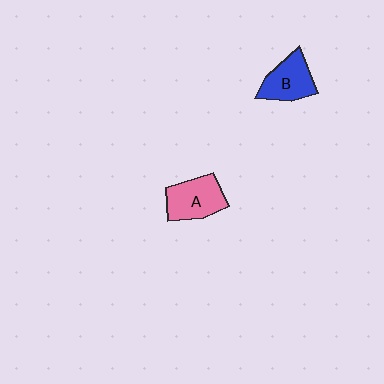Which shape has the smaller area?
Shape B (blue).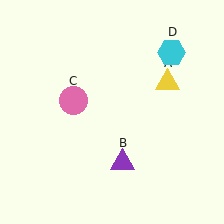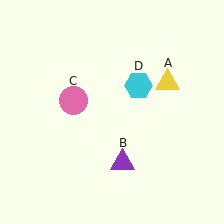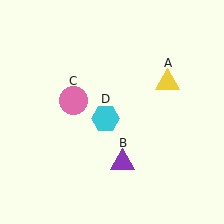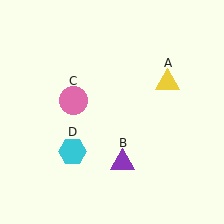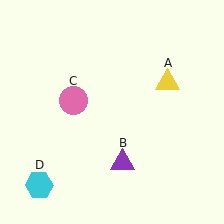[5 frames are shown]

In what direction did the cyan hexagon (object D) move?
The cyan hexagon (object D) moved down and to the left.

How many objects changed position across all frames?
1 object changed position: cyan hexagon (object D).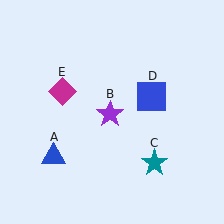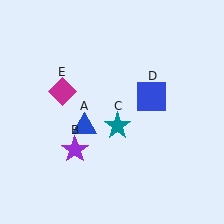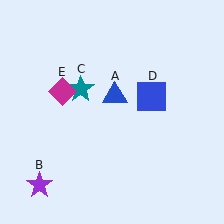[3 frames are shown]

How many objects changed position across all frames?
3 objects changed position: blue triangle (object A), purple star (object B), teal star (object C).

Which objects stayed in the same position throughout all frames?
Blue square (object D) and magenta diamond (object E) remained stationary.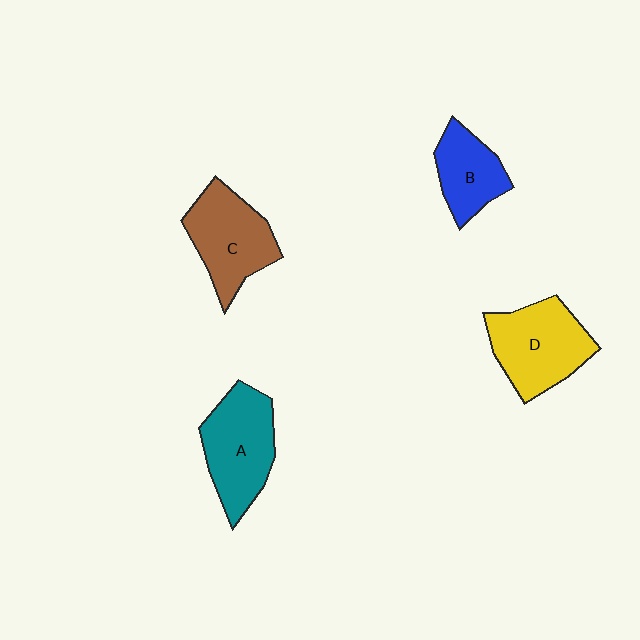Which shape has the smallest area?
Shape B (blue).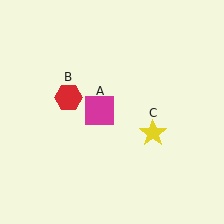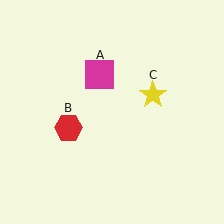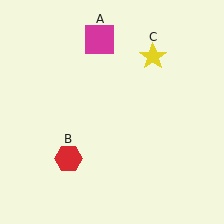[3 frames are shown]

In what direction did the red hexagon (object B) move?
The red hexagon (object B) moved down.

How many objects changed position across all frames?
3 objects changed position: magenta square (object A), red hexagon (object B), yellow star (object C).